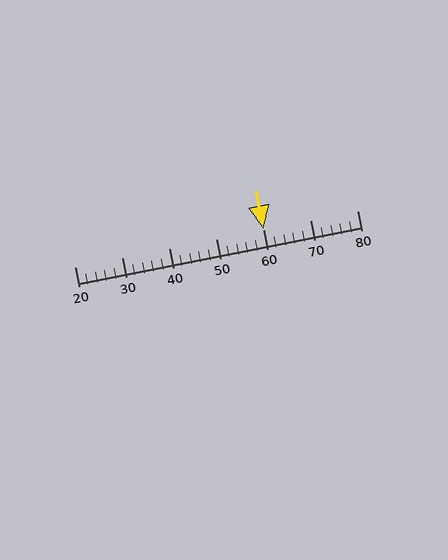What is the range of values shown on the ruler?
The ruler shows values from 20 to 80.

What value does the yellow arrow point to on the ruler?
The yellow arrow points to approximately 60.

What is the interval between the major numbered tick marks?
The major tick marks are spaced 10 units apart.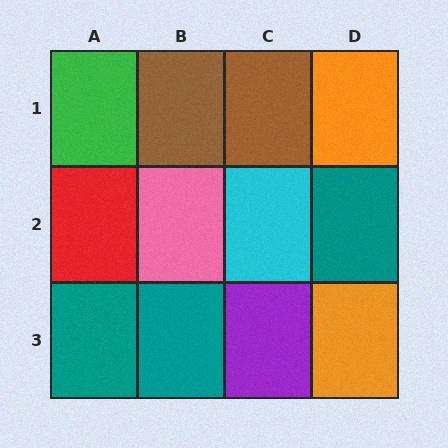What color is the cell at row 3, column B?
Teal.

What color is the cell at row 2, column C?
Cyan.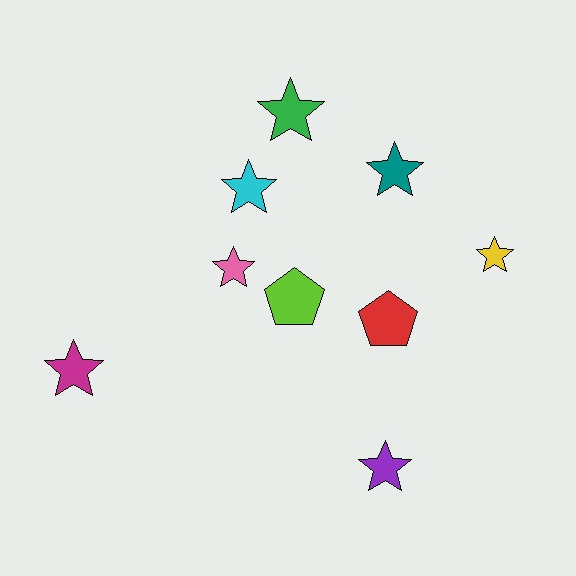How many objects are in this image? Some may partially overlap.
There are 9 objects.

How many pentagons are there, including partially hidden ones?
There are 2 pentagons.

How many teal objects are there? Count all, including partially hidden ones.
There is 1 teal object.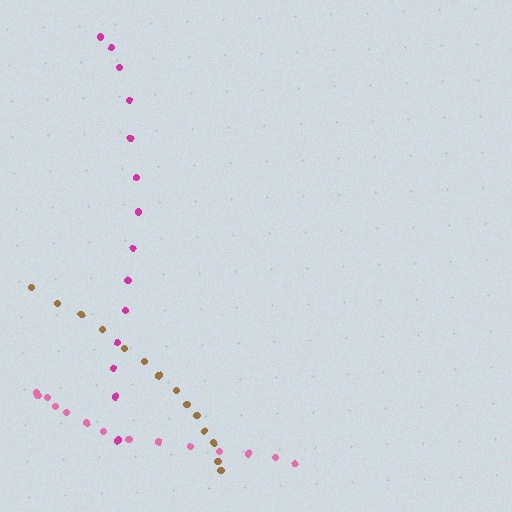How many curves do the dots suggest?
There are 3 distinct paths.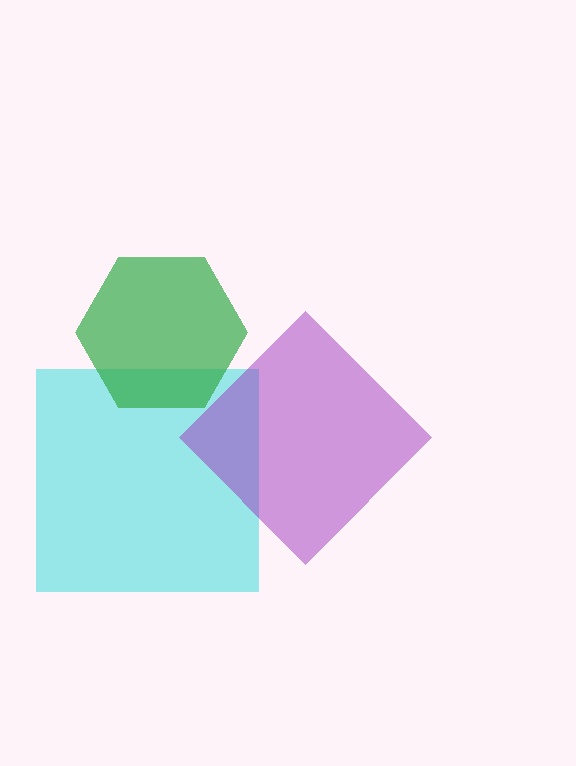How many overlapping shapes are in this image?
There are 3 overlapping shapes in the image.